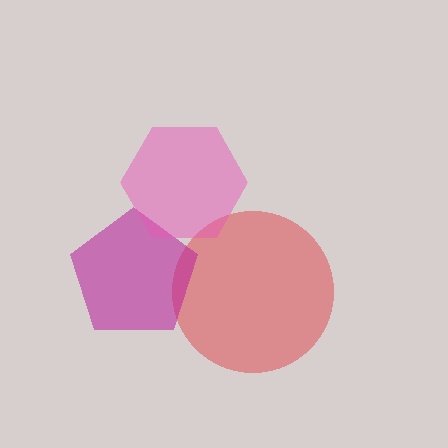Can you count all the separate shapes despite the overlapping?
Yes, there are 3 separate shapes.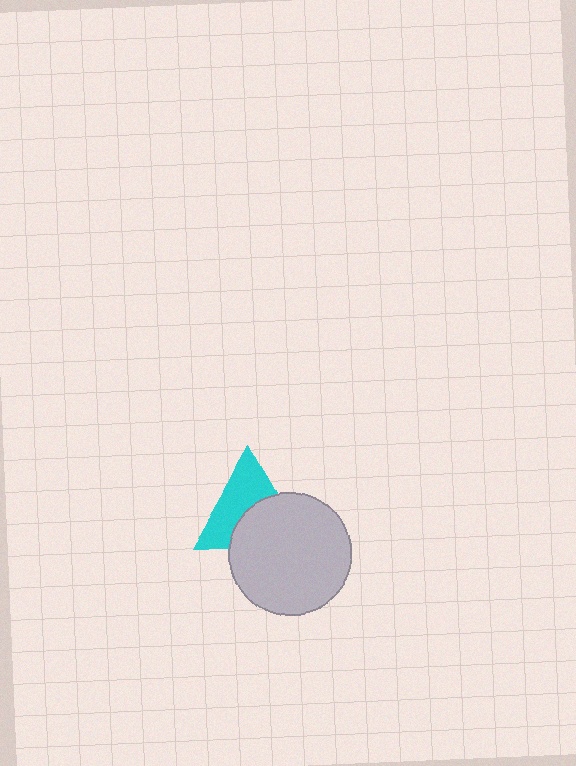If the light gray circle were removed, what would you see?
You would see the complete cyan triangle.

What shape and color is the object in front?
The object in front is a light gray circle.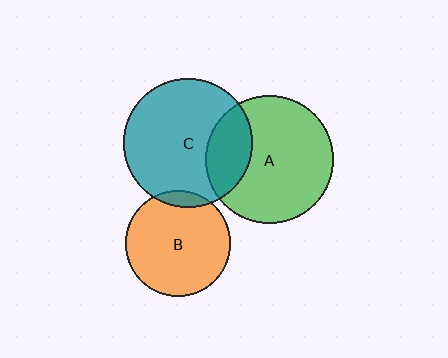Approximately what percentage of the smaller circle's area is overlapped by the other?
Approximately 10%.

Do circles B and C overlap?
Yes.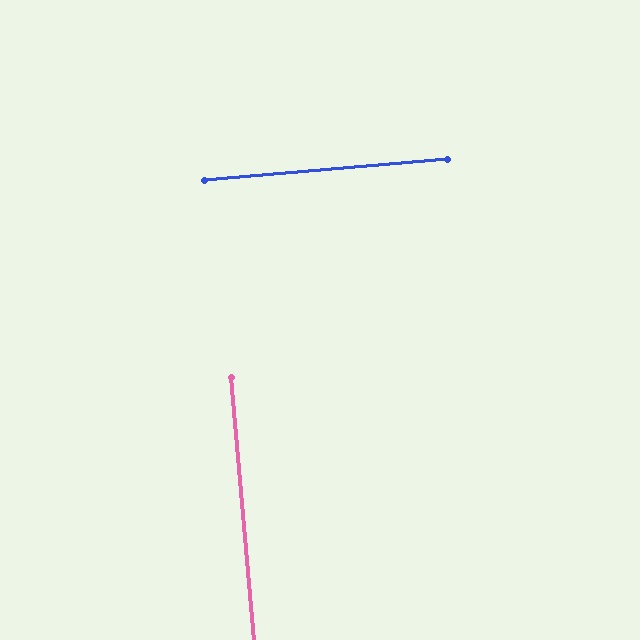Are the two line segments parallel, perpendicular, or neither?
Perpendicular — they meet at approximately 90°.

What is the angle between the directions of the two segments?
Approximately 90 degrees.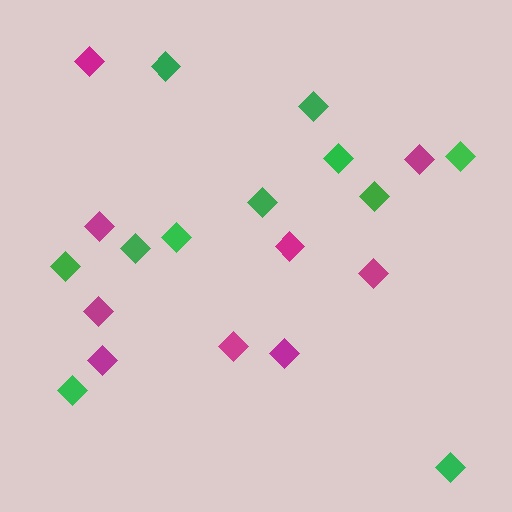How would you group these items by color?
There are 2 groups: one group of green diamonds (11) and one group of magenta diamonds (9).